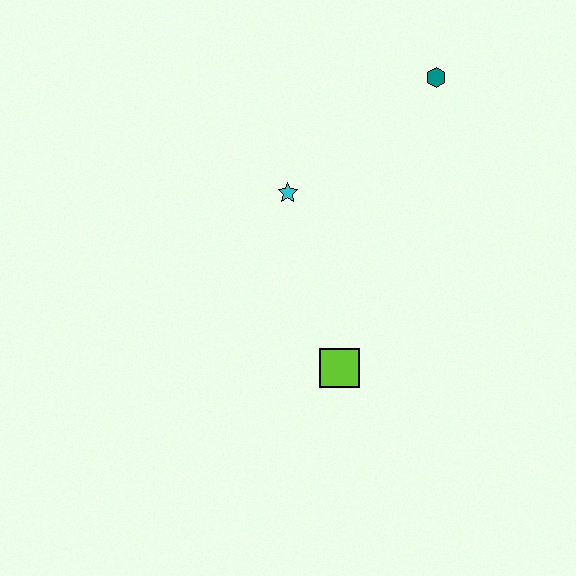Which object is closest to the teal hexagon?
The cyan star is closest to the teal hexagon.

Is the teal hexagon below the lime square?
No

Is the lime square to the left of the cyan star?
No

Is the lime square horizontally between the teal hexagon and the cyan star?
Yes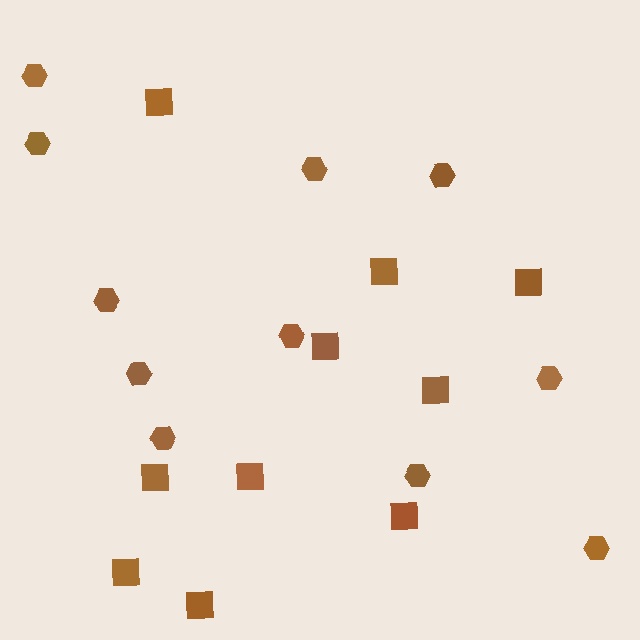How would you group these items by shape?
There are 2 groups: one group of hexagons (11) and one group of squares (10).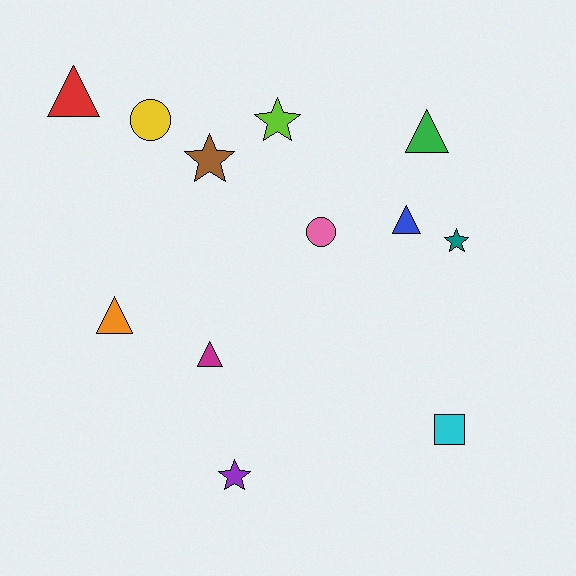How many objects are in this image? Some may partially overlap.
There are 12 objects.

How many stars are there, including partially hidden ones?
There are 4 stars.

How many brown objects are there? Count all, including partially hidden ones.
There is 1 brown object.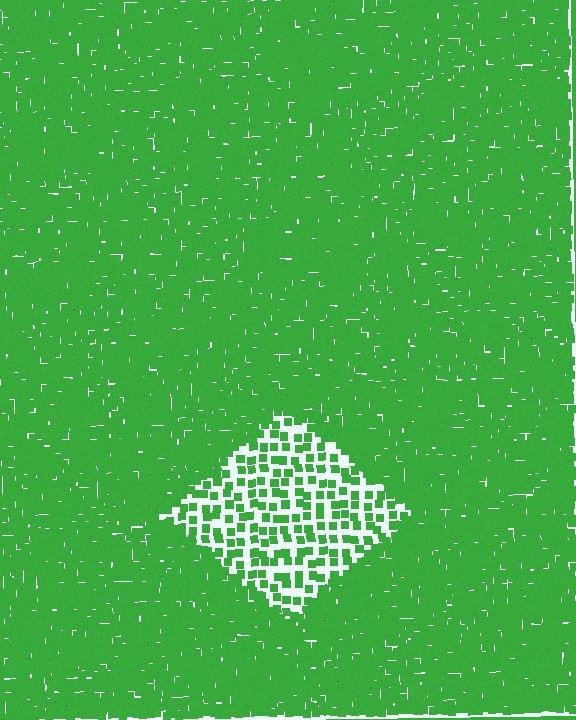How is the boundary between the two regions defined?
The boundary is defined by a change in element density (approximately 2.9x ratio). All elements are the same color, size, and shape.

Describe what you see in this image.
The image contains small green elements arranged at two different densities. A diamond-shaped region is visible where the elements are less densely packed than the surrounding area.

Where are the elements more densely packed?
The elements are more densely packed outside the diamond boundary.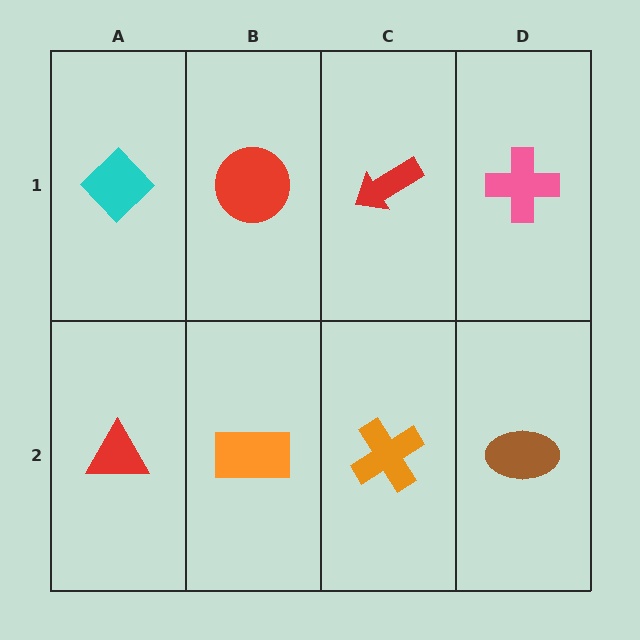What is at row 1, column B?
A red circle.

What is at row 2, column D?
A brown ellipse.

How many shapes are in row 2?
4 shapes.